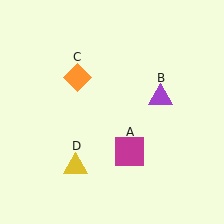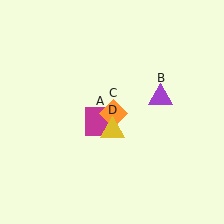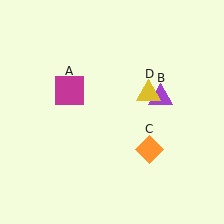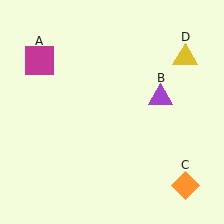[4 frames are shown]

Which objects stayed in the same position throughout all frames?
Purple triangle (object B) remained stationary.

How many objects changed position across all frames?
3 objects changed position: magenta square (object A), orange diamond (object C), yellow triangle (object D).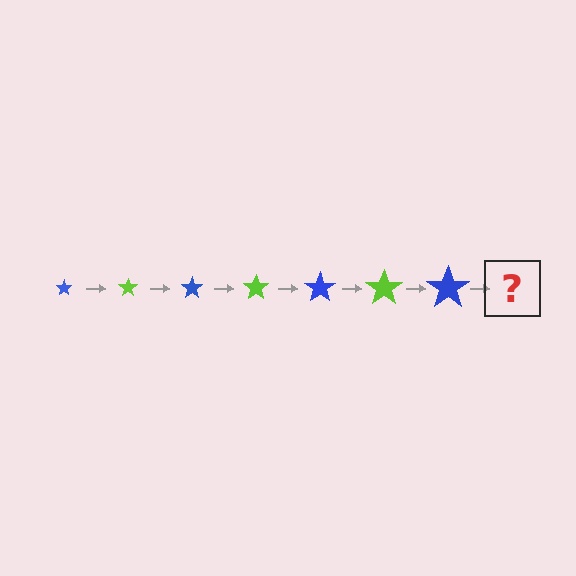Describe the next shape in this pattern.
It should be a lime star, larger than the previous one.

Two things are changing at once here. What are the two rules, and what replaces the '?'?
The two rules are that the star grows larger each step and the color cycles through blue and lime. The '?' should be a lime star, larger than the previous one.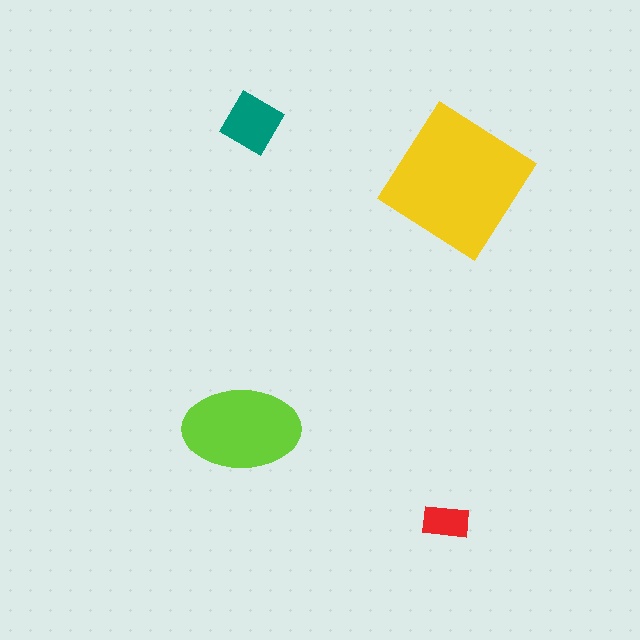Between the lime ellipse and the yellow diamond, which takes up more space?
The yellow diamond.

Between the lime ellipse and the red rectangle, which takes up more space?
The lime ellipse.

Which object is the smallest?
The red rectangle.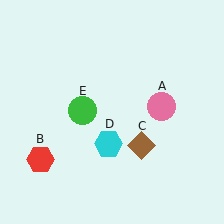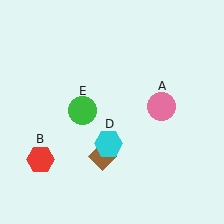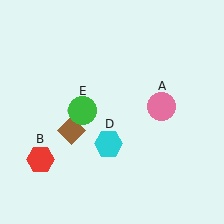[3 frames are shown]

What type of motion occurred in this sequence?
The brown diamond (object C) rotated clockwise around the center of the scene.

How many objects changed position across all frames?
1 object changed position: brown diamond (object C).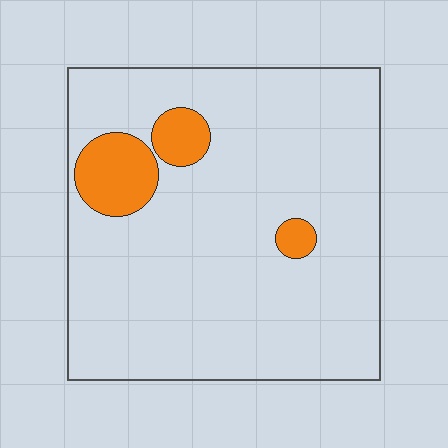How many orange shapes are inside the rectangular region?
3.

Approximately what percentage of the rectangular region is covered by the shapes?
Approximately 10%.